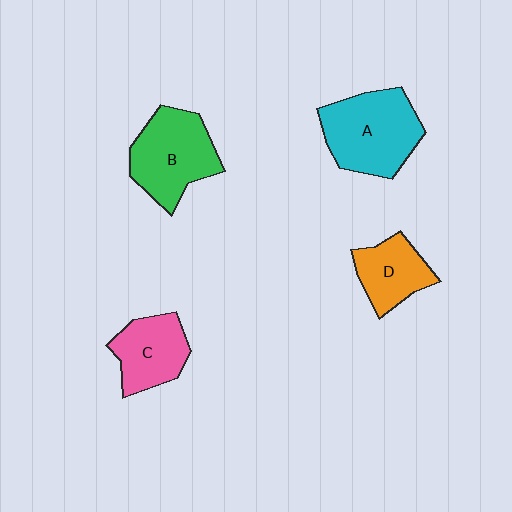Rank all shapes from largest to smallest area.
From largest to smallest: A (cyan), B (green), C (pink), D (orange).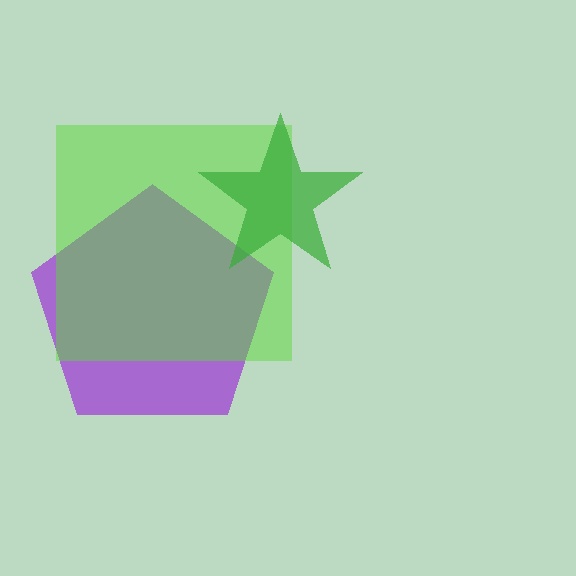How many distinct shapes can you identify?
There are 3 distinct shapes: a purple pentagon, a lime square, a green star.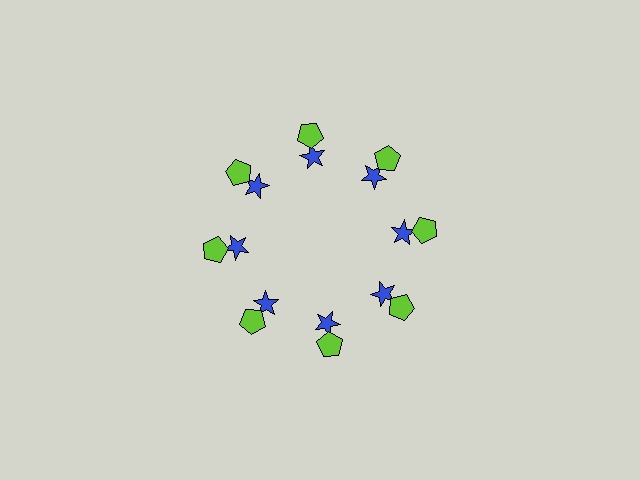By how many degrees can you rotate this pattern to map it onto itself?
The pattern maps onto itself every 45 degrees of rotation.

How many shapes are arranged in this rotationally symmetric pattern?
There are 16 shapes, arranged in 8 groups of 2.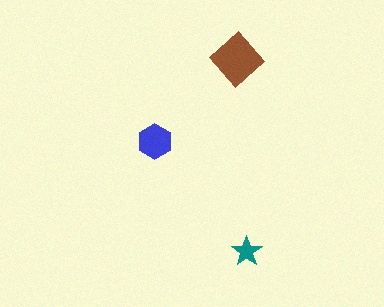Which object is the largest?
The brown diamond.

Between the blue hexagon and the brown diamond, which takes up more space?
The brown diamond.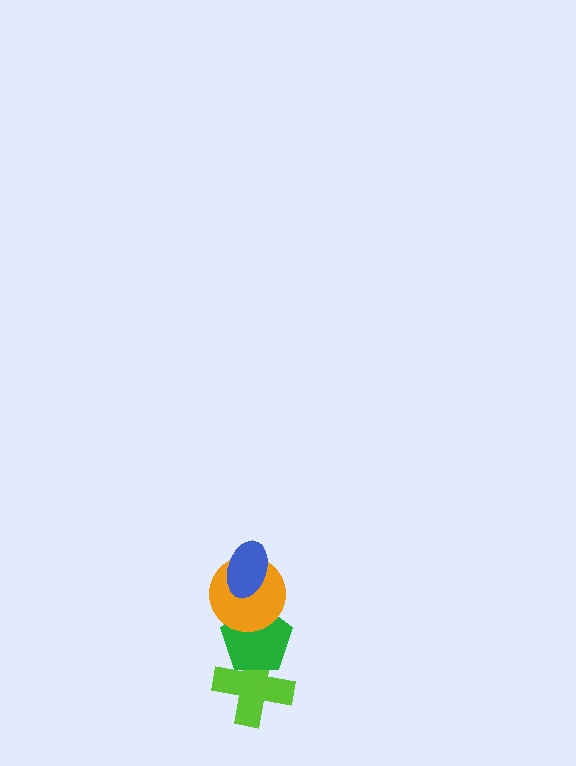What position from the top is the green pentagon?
The green pentagon is 3rd from the top.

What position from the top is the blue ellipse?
The blue ellipse is 1st from the top.